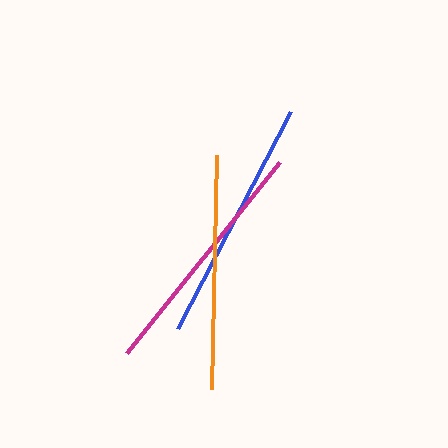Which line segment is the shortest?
The orange line is the shortest at approximately 235 pixels.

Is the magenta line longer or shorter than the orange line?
The magenta line is longer than the orange line.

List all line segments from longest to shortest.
From longest to shortest: magenta, blue, orange.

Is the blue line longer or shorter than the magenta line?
The magenta line is longer than the blue line.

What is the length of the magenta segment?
The magenta segment is approximately 244 pixels long.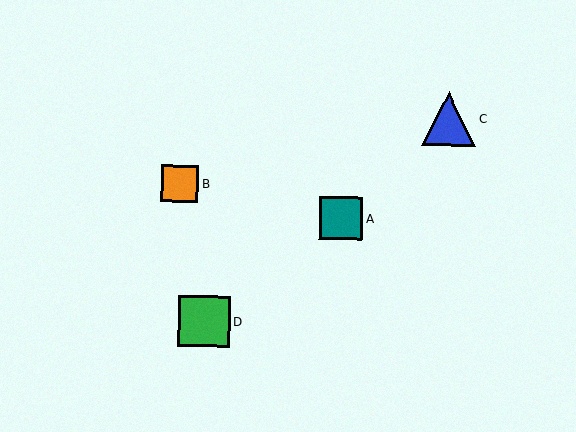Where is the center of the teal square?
The center of the teal square is at (341, 218).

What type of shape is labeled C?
Shape C is a blue triangle.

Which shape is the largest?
The blue triangle (labeled C) is the largest.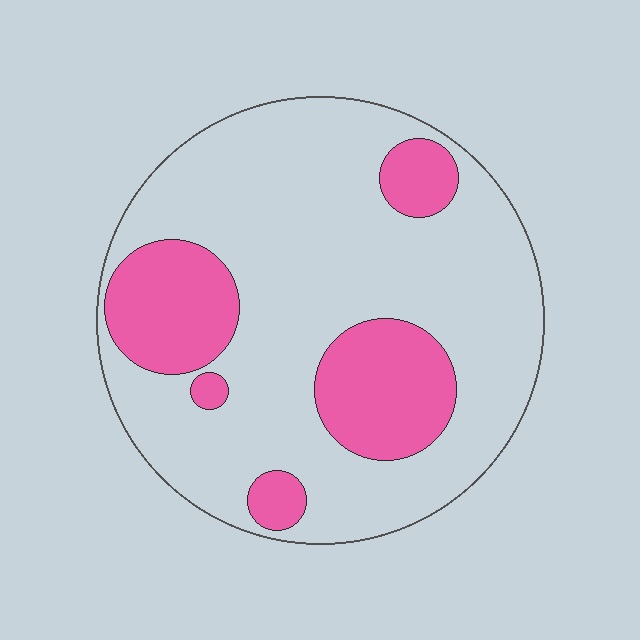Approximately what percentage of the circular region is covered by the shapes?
Approximately 25%.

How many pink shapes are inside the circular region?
5.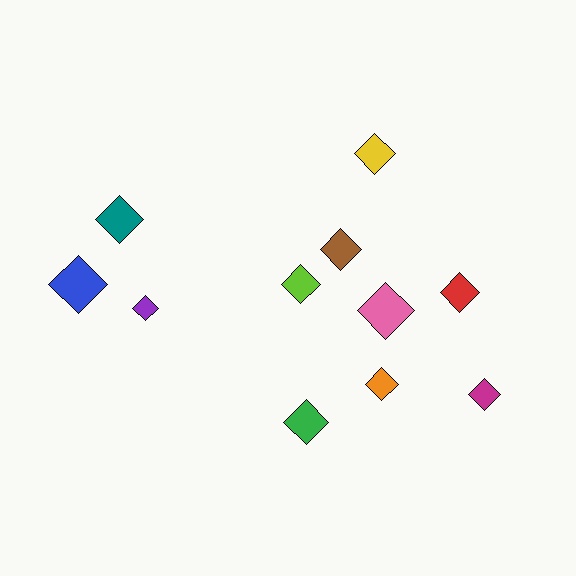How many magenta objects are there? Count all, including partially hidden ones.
There is 1 magenta object.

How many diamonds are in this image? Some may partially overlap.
There are 11 diamonds.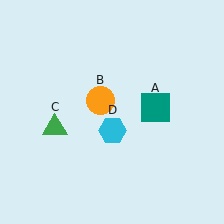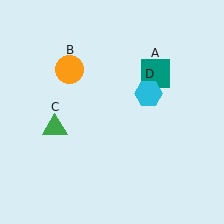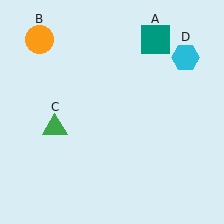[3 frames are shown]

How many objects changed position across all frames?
3 objects changed position: teal square (object A), orange circle (object B), cyan hexagon (object D).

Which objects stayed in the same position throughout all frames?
Green triangle (object C) remained stationary.